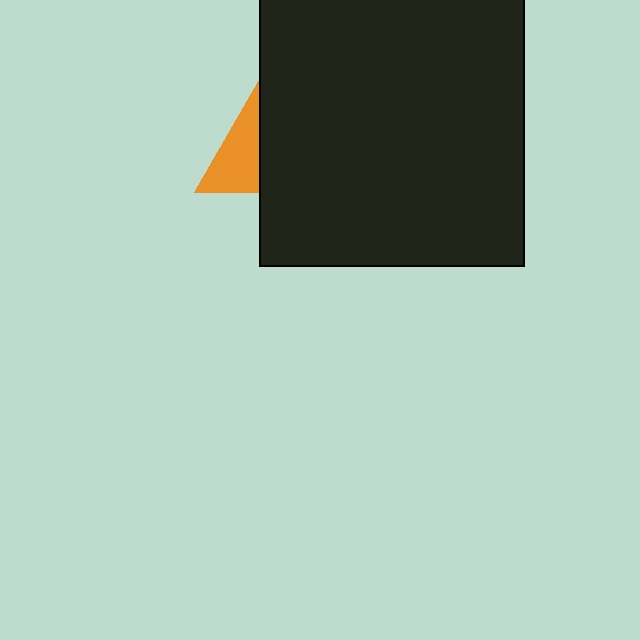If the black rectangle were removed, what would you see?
You would see the complete orange triangle.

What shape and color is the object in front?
The object in front is a black rectangle.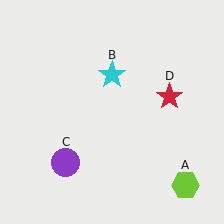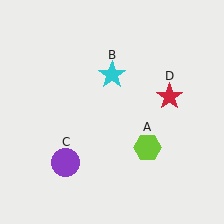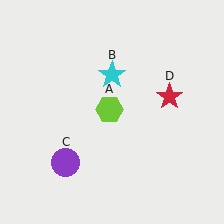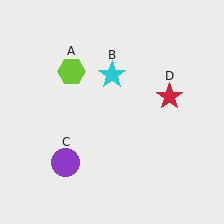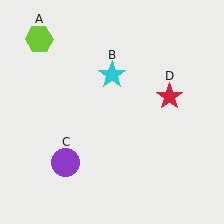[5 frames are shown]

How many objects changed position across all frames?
1 object changed position: lime hexagon (object A).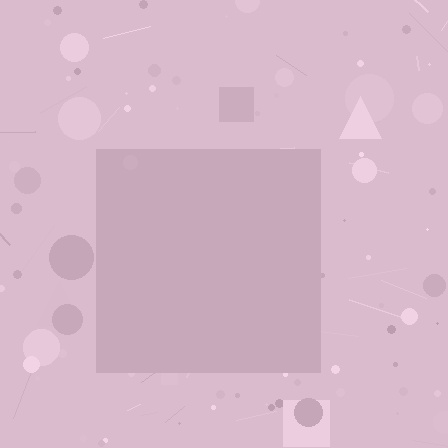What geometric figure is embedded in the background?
A square is embedded in the background.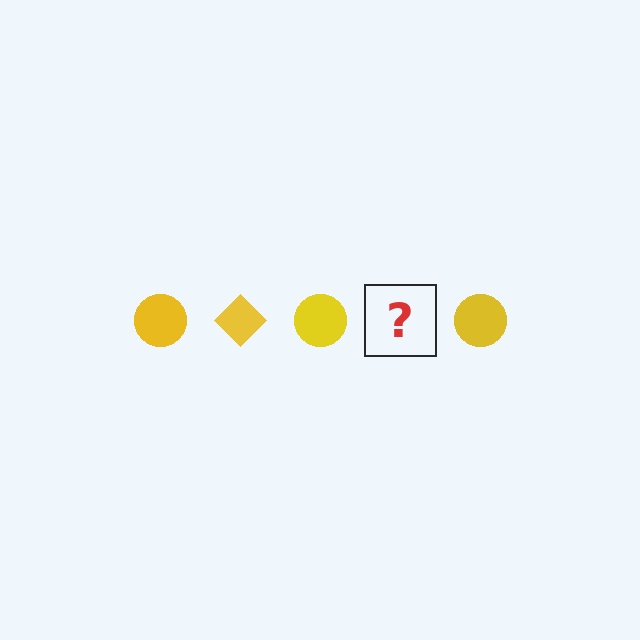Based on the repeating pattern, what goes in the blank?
The blank should be a yellow diamond.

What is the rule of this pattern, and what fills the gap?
The rule is that the pattern cycles through circle, diamond shapes in yellow. The gap should be filled with a yellow diamond.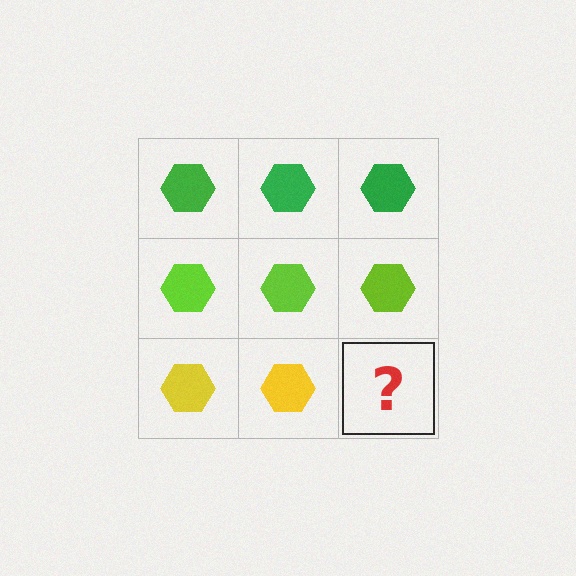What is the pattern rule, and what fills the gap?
The rule is that each row has a consistent color. The gap should be filled with a yellow hexagon.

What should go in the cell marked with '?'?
The missing cell should contain a yellow hexagon.